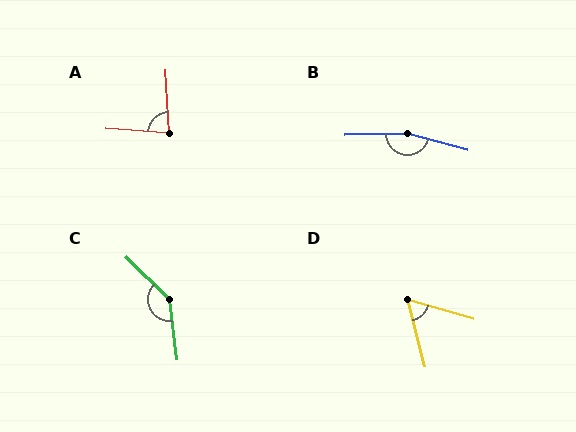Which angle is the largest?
B, at approximately 164 degrees.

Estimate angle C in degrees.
Approximately 142 degrees.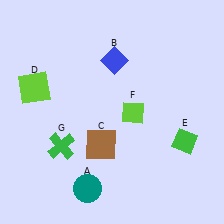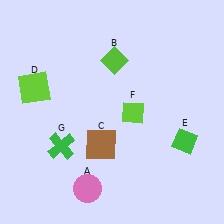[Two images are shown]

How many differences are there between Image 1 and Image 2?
There are 2 differences between the two images.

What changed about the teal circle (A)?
In Image 1, A is teal. In Image 2, it changed to pink.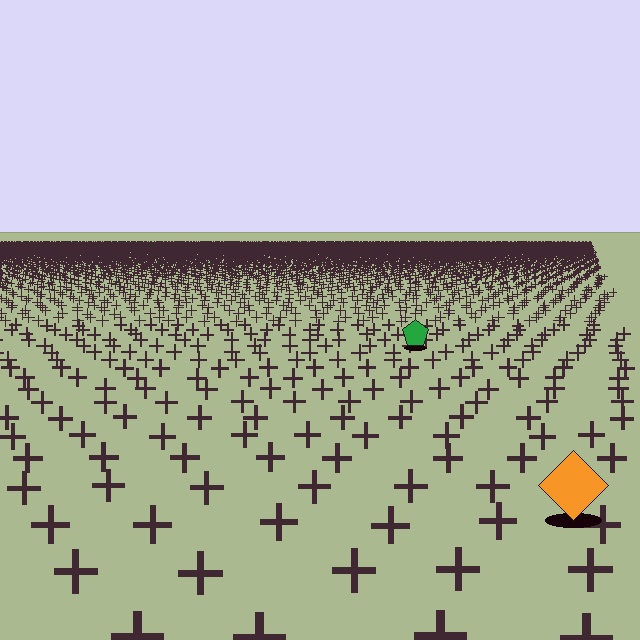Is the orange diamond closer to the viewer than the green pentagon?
Yes. The orange diamond is closer — you can tell from the texture gradient: the ground texture is coarser near it.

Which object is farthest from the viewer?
The green pentagon is farthest from the viewer. It appears smaller and the ground texture around it is denser.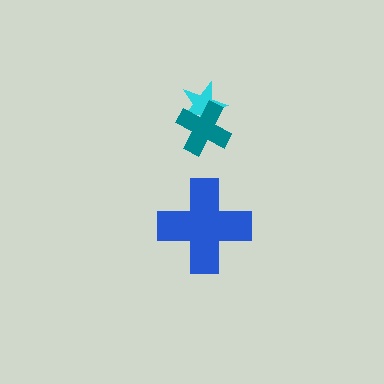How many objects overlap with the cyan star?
1 object overlaps with the cyan star.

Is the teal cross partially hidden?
No, no other shape covers it.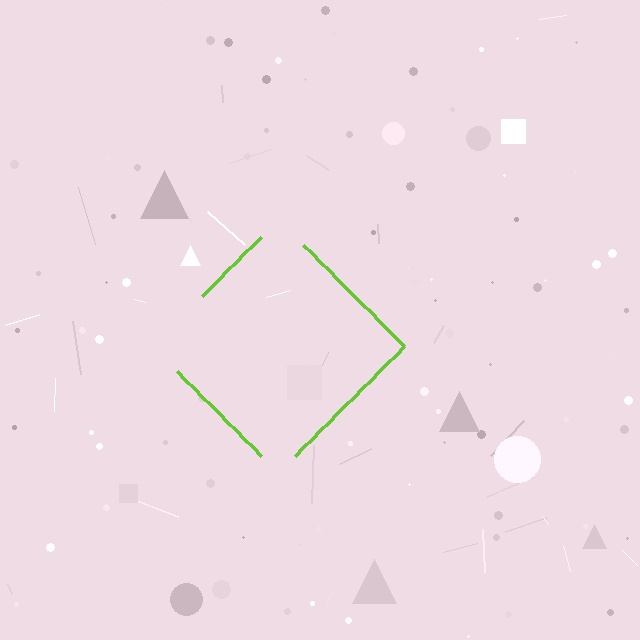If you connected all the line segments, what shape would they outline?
They would outline a diamond.